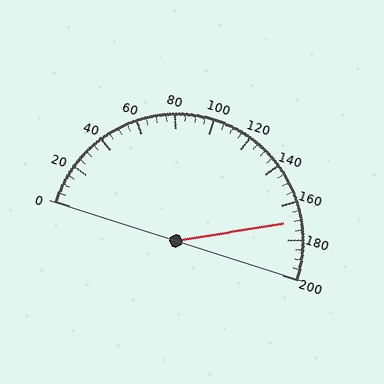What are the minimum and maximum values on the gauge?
The gauge ranges from 0 to 200.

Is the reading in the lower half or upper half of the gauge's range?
The reading is in the upper half of the range (0 to 200).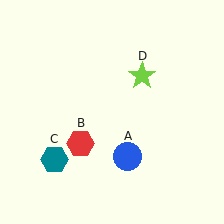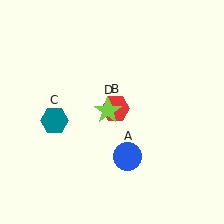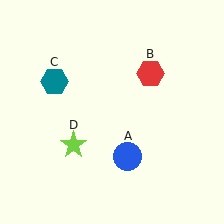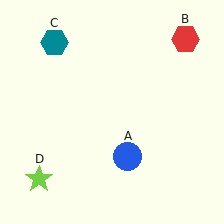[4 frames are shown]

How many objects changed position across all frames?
3 objects changed position: red hexagon (object B), teal hexagon (object C), lime star (object D).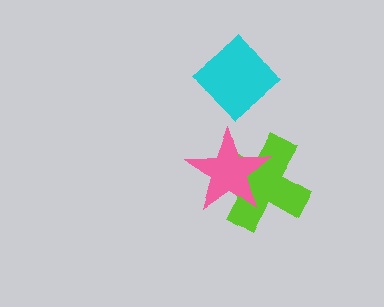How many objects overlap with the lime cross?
1 object overlaps with the lime cross.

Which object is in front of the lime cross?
The pink star is in front of the lime cross.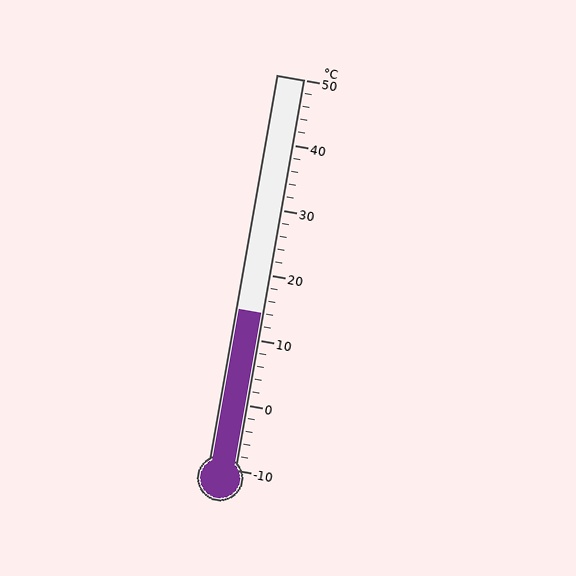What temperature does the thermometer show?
The thermometer shows approximately 14°C.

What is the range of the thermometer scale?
The thermometer scale ranges from -10°C to 50°C.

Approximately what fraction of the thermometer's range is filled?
The thermometer is filled to approximately 40% of its range.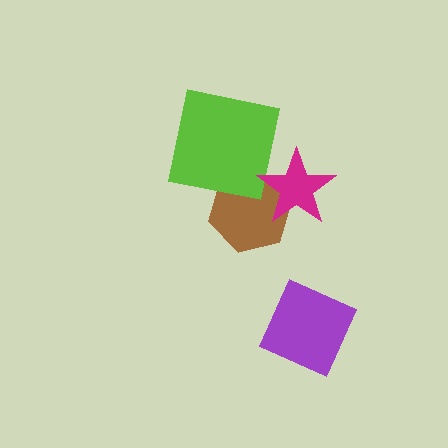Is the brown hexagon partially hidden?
Yes, it is partially covered by another shape.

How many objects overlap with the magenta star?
1 object overlaps with the magenta star.